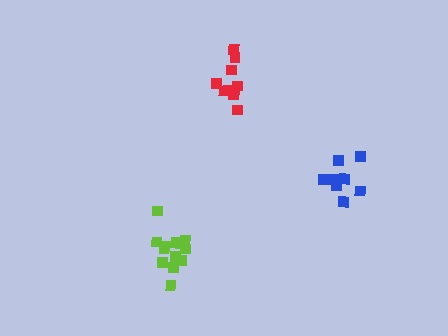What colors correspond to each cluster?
The clusters are colored: blue, lime, red.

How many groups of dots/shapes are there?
There are 3 groups.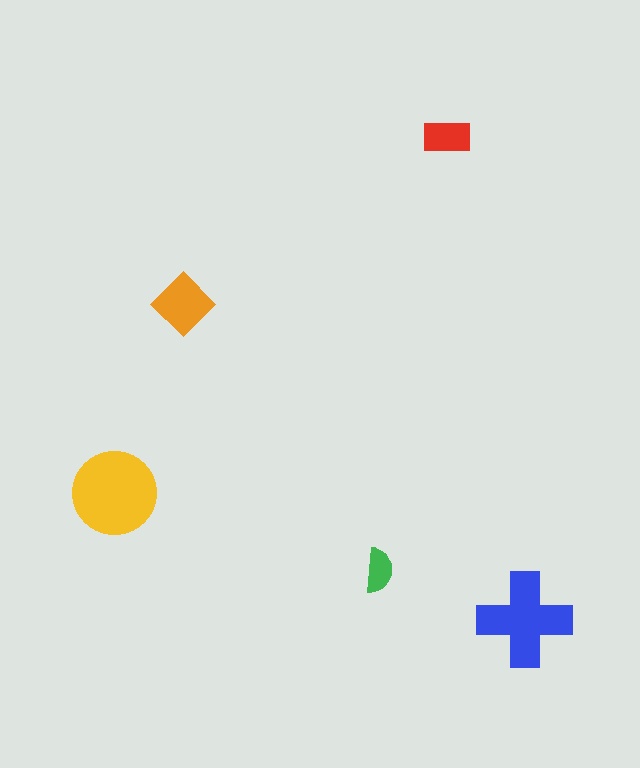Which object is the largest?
The yellow circle.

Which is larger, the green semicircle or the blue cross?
The blue cross.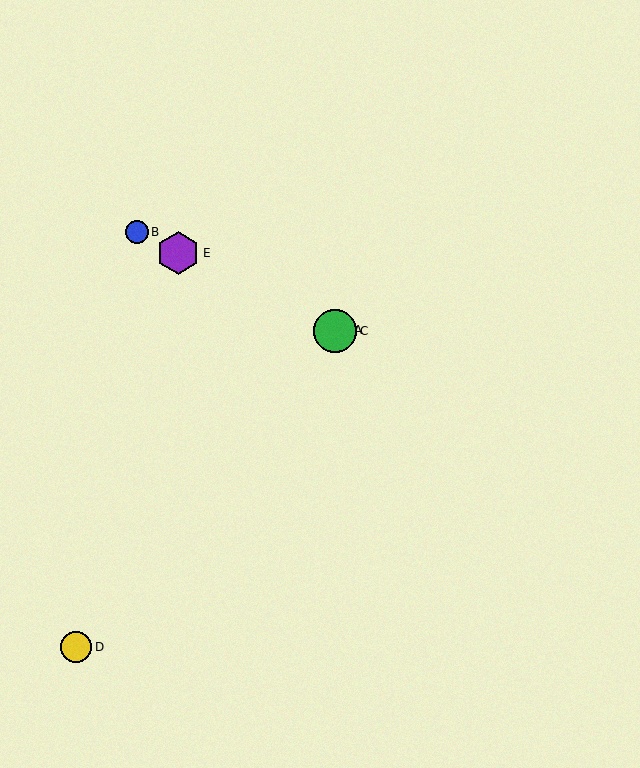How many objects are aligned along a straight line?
4 objects (A, B, C, E) are aligned along a straight line.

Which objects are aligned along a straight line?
Objects A, B, C, E are aligned along a straight line.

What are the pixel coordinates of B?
Object B is at (137, 232).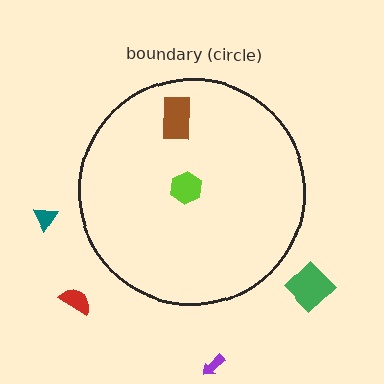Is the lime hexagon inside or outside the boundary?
Inside.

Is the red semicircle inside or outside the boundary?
Outside.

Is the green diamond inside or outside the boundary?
Outside.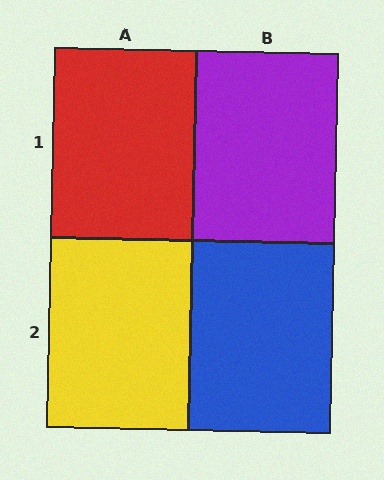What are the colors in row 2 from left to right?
Yellow, blue.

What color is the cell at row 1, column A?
Red.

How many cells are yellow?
1 cell is yellow.